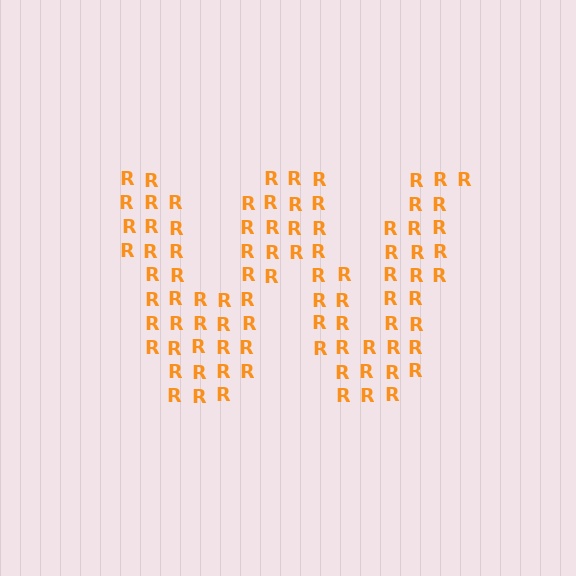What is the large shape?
The large shape is the letter W.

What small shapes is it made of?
It is made of small letter R's.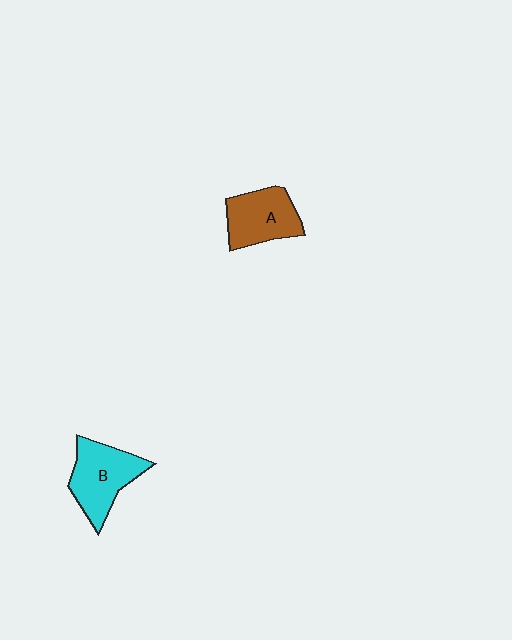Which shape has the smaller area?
Shape A (brown).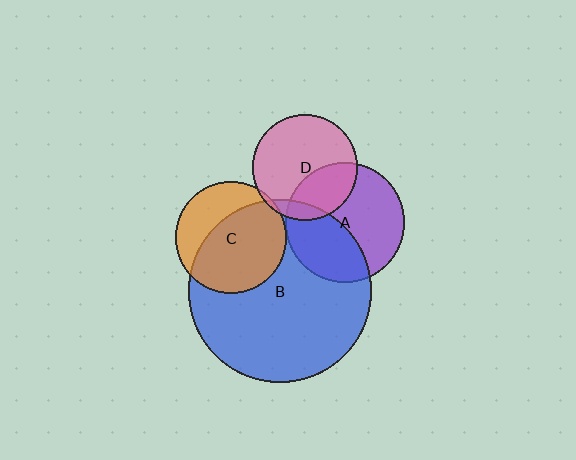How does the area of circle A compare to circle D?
Approximately 1.3 times.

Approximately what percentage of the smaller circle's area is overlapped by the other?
Approximately 5%.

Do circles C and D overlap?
Yes.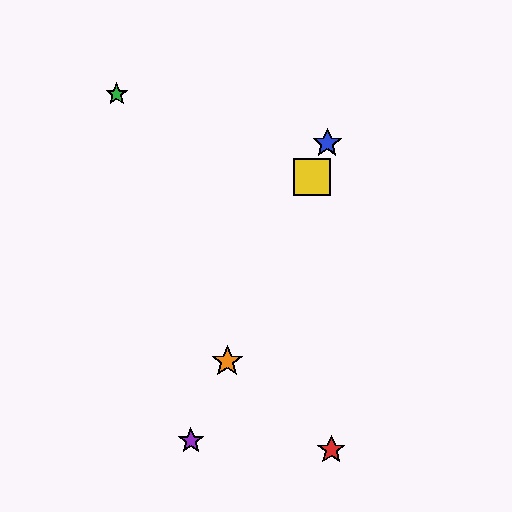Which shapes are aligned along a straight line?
The blue star, the yellow square, the purple star, the orange star are aligned along a straight line.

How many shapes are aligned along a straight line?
4 shapes (the blue star, the yellow square, the purple star, the orange star) are aligned along a straight line.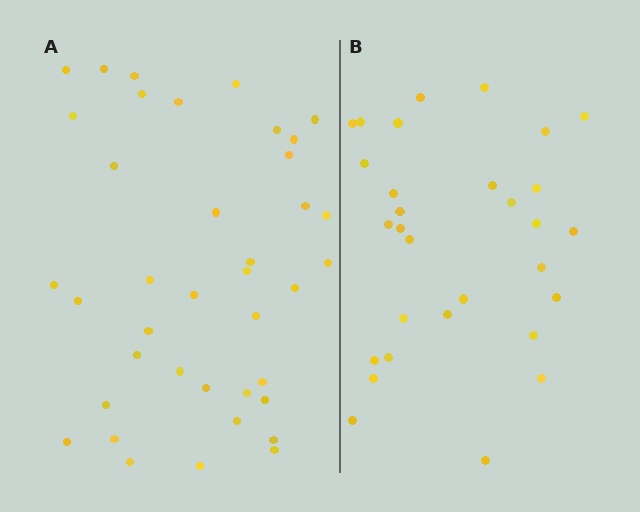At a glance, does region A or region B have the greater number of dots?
Region A (the left region) has more dots.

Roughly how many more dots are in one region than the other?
Region A has roughly 8 or so more dots than region B.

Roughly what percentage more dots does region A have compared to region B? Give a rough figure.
About 30% more.